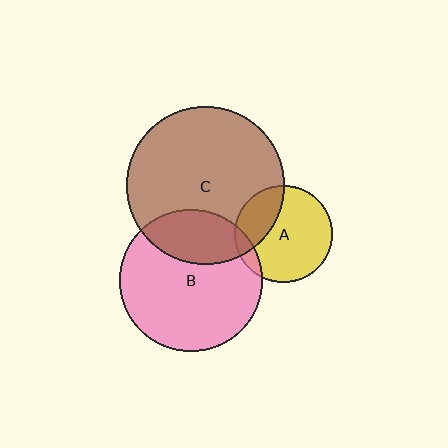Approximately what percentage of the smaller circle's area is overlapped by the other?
Approximately 10%.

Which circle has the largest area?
Circle C (brown).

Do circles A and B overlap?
Yes.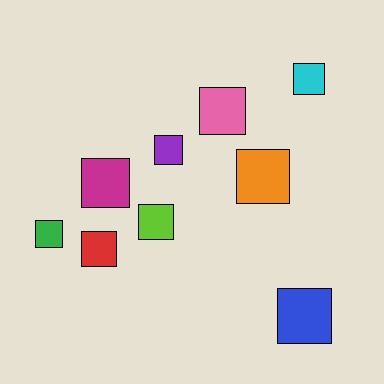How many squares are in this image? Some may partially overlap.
There are 9 squares.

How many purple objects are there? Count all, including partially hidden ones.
There is 1 purple object.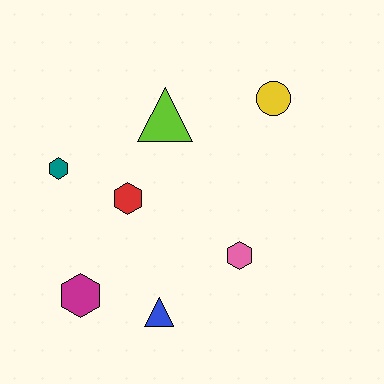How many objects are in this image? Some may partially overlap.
There are 7 objects.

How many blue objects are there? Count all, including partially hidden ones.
There is 1 blue object.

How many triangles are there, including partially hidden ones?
There are 2 triangles.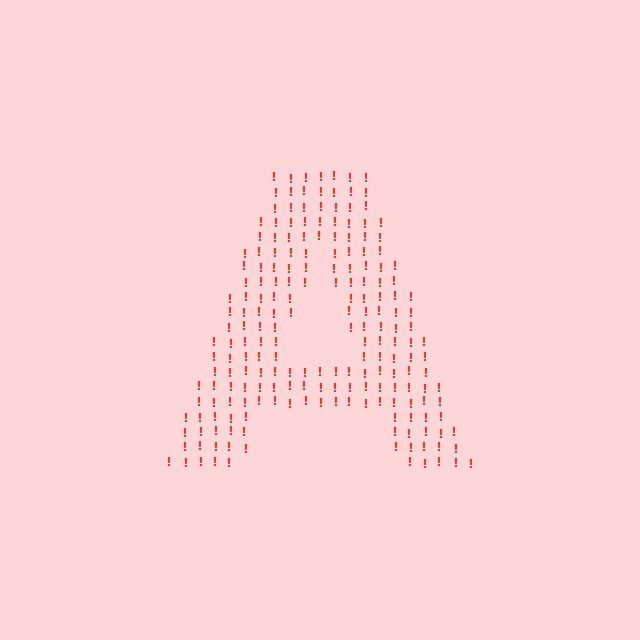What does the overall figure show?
The overall figure shows the letter A.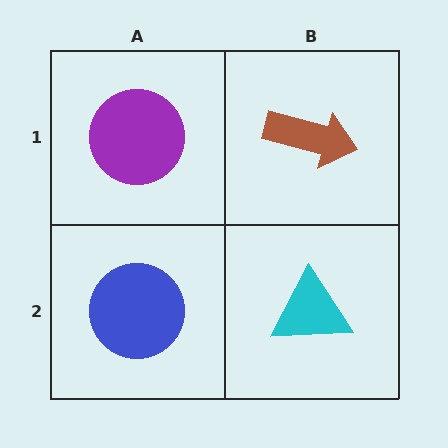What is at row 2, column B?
A cyan triangle.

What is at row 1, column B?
A brown arrow.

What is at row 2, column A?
A blue circle.